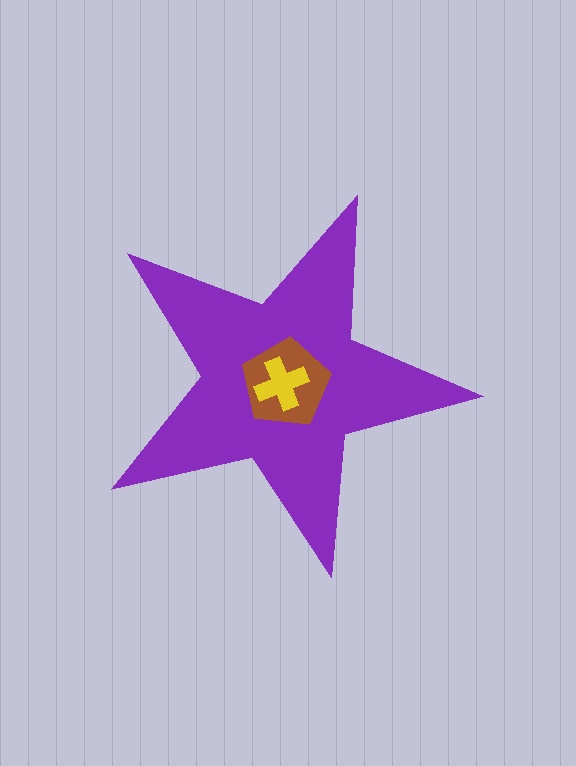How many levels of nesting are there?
3.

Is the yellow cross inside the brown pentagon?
Yes.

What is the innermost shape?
The yellow cross.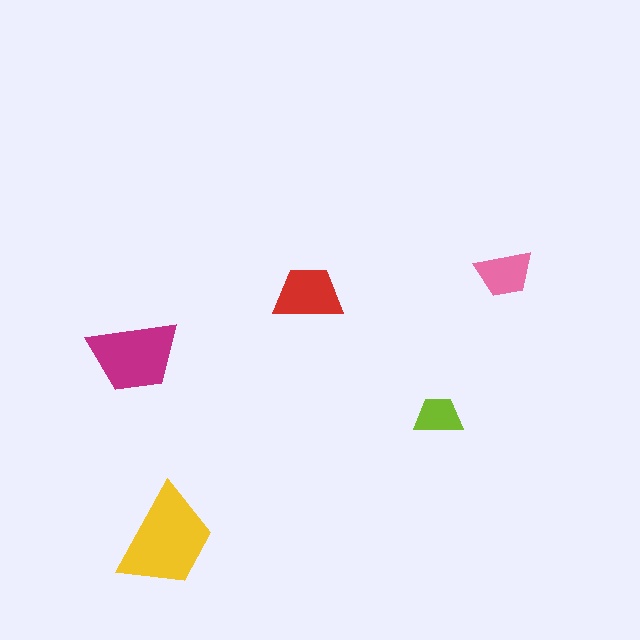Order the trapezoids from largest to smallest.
the yellow one, the magenta one, the red one, the pink one, the lime one.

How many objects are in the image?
There are 5 objects in the image.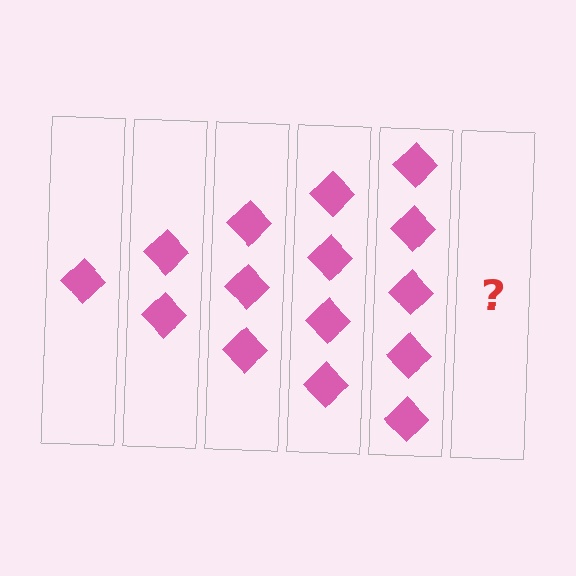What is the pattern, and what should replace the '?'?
The pattern is that each step adds one more diamond. The '?' should be 6 diamonds.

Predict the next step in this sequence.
The next step is 6 diamonds.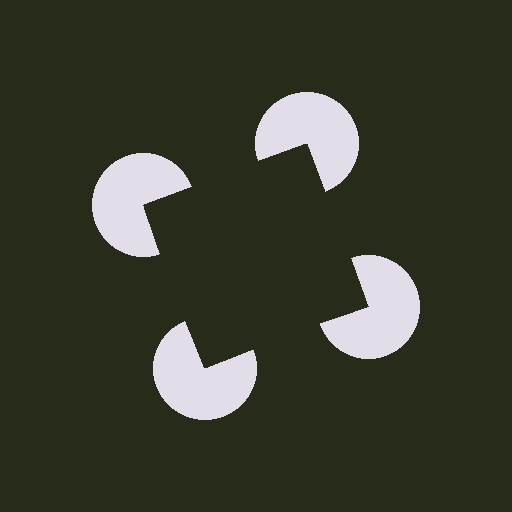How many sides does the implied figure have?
4 sides.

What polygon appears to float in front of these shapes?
An illusory square — its edges are inferred from the aligned wedge cuts in the pac-man discs, not physically drawn.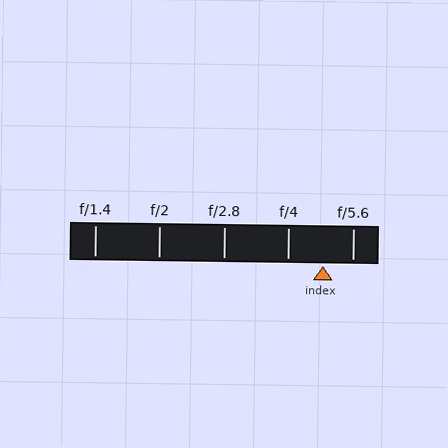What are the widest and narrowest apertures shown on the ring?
The widest aperture shown is f/1.4 and the narrowest is f/5.6.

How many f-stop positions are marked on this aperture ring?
There are 5 f-stop positions marked.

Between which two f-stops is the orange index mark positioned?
The index mark is between f/4 and f/5.6.